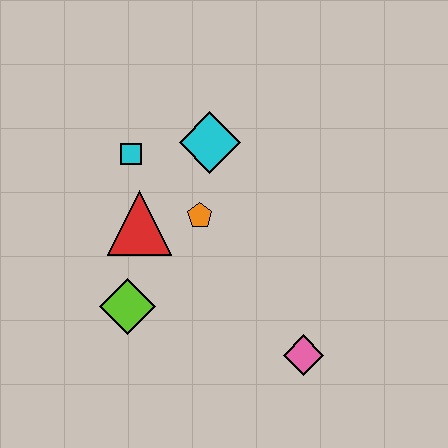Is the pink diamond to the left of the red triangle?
No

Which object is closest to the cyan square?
The red triangle is closest to the cyan square.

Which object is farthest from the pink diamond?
The cyan square is farthest from the pink diamond.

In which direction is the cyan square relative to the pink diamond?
The cyan square is above the pink diamond.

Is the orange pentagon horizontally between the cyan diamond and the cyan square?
Yes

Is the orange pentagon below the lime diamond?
No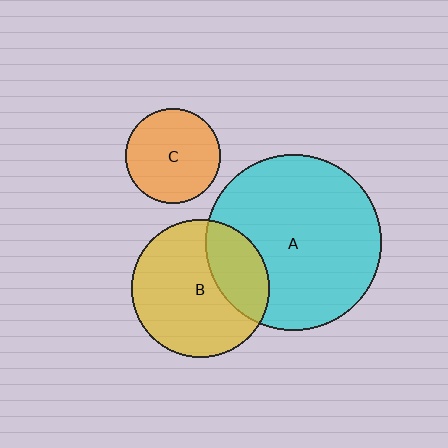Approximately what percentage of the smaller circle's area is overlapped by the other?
Approximately 30%.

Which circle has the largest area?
Circle A (cyan).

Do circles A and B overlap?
Yes.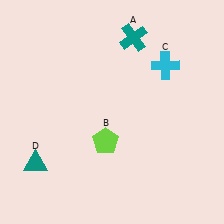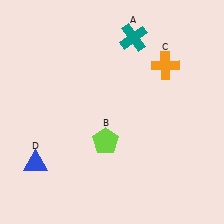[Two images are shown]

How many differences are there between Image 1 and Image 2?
There are 2 differences between the two images.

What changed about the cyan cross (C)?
In Image 1, C is cyan. In Image 2, it changed to orange.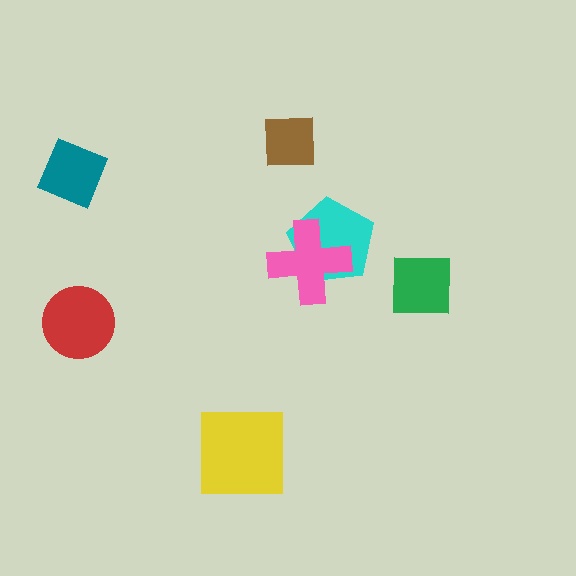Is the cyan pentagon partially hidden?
Yes, it is partially covered by another shape.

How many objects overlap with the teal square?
0 objects overlap with the teal square.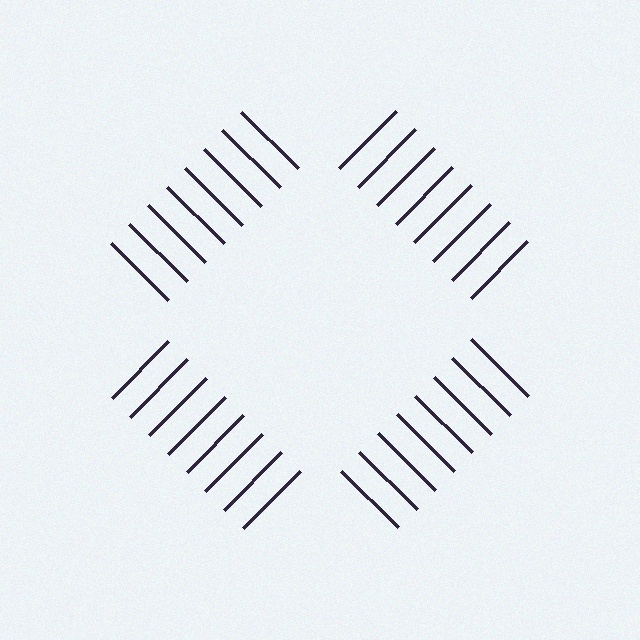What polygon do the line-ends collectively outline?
An illusory square — the line segments terminate on its edges but no continuous stroke is drawn.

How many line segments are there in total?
32 — 8 along each of the 4 edges.